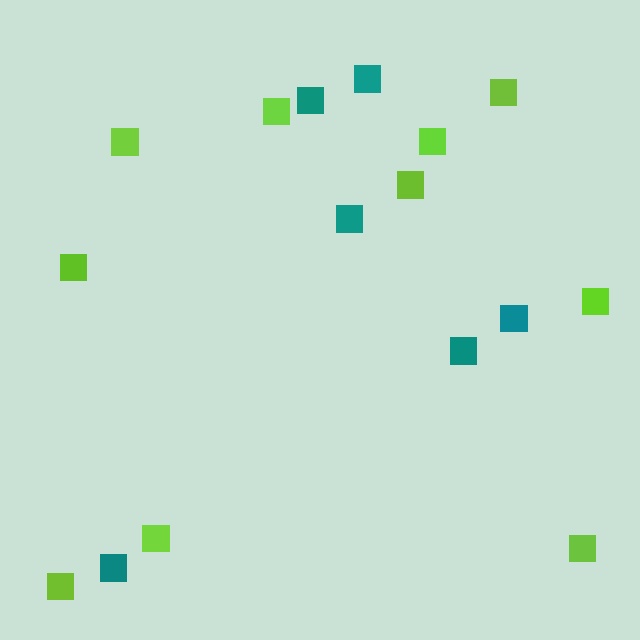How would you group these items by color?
There are 2 groups: one group of lime squares (10) and one group of teal squares (6).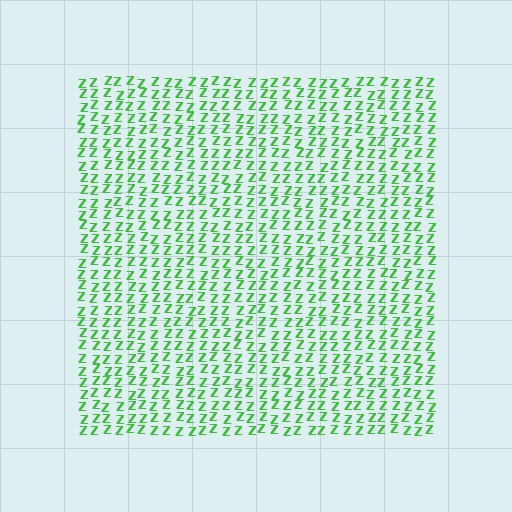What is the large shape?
The large shape is a square.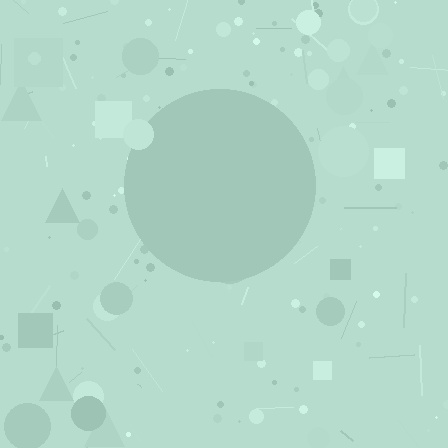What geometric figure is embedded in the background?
A circle is embedded in the background.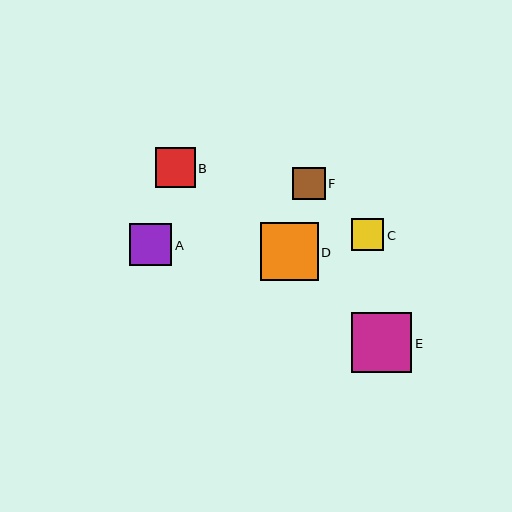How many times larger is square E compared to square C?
Square E is approximately 1.9 times the size of square C.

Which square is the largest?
Square E is the largest with a size of approximately 60 pixels.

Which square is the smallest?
Square C is the smallest with a size of approximately 32 pixels.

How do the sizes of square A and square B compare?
Square A and square B are approximately the same size.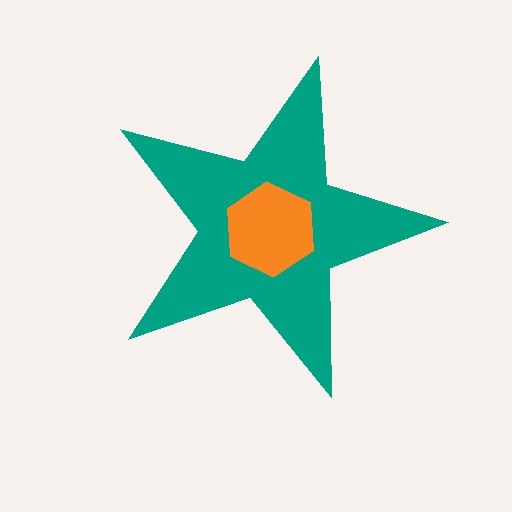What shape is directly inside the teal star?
The orange hexagon.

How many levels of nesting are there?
2.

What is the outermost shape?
The teal star.